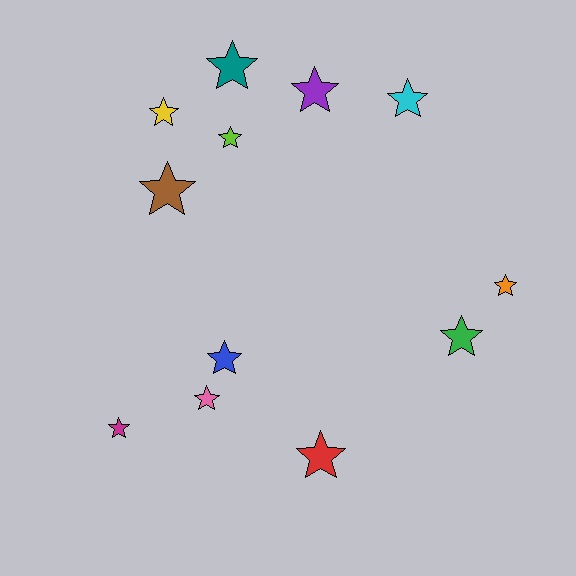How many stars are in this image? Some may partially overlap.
There are 12 stars.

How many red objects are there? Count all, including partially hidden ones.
There is 1 red object.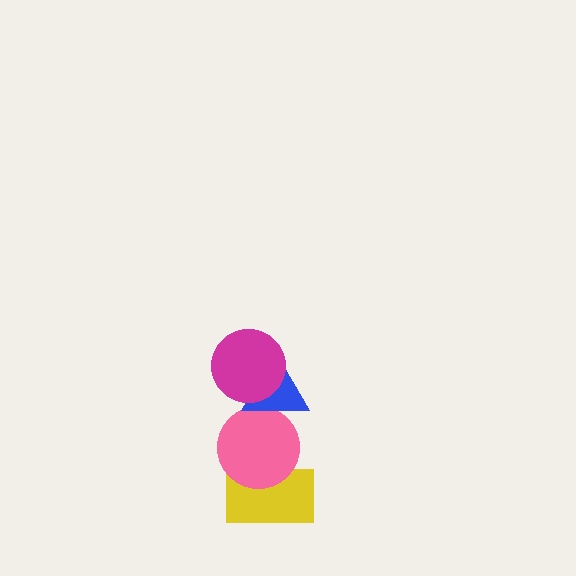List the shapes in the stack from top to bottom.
From top to bottom: the magenta circle, the blue triangle, the pink circle, the yellow rectangle.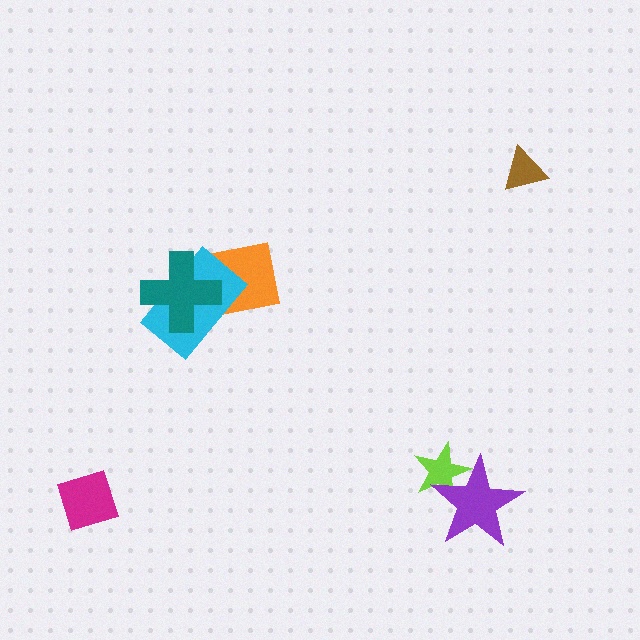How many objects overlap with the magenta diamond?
0 objects overlap with the magenta diamond.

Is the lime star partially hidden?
Yes, it is partially covered by another shape.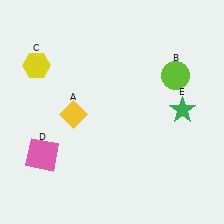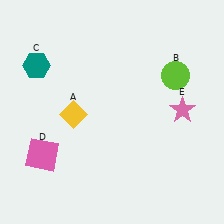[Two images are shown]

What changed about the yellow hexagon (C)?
In Image 1, C is yellow. In Image 2, it changed to teal.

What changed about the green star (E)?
In Image 1, E is green. In Image 2, it changed to pink.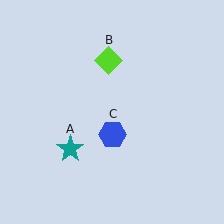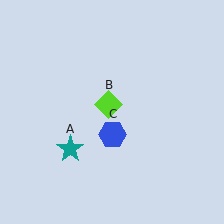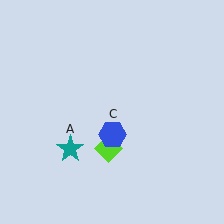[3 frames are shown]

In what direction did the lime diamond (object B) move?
The lime diamond (object B) moved down.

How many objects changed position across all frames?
1 object changed position: lime diamond (object B).